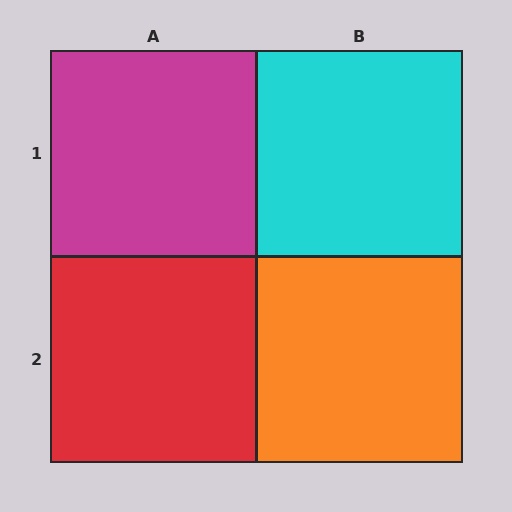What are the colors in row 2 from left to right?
Red, orange.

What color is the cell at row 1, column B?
Cyan.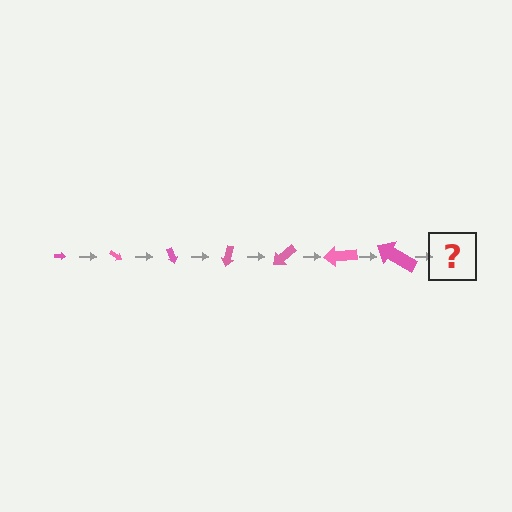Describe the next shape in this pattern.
It should be an arrow, larger than the previous one and rotated 245 degrees from the start.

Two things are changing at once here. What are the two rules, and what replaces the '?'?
The two rules are that the arrow grows larger each step and it rotates 35 degrees each step. The '?' should be an arrow, larger than the previous one and rotated 245 degrees from the start.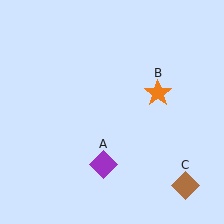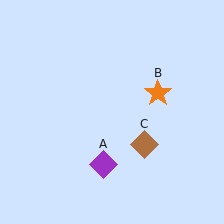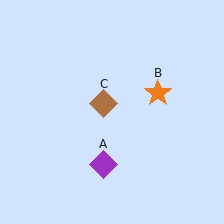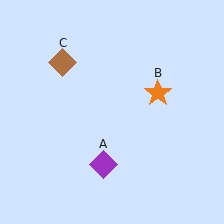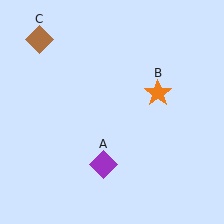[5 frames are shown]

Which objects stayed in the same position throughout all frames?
Purple diamond (object A) and orange star (object B) remained stationary.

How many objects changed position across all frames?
1 object changed position: brown diamond (object C).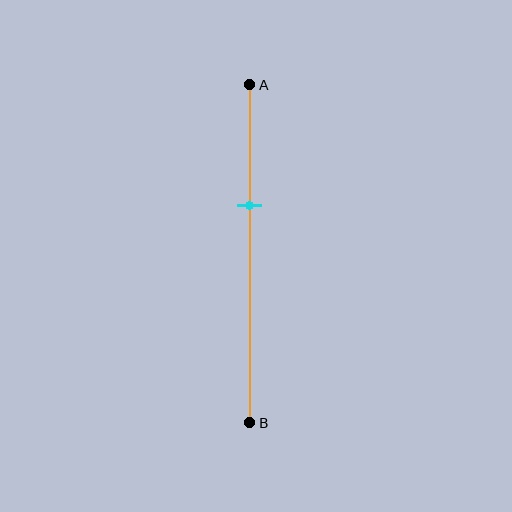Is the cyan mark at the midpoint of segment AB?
No, the mark is at about 35% from A, not at the 50% midpoint.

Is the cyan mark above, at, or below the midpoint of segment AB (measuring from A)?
The cyan mark is above the midpoint of segment AB.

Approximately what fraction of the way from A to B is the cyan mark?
The cyan mark is approximately 35% of the way from A to B.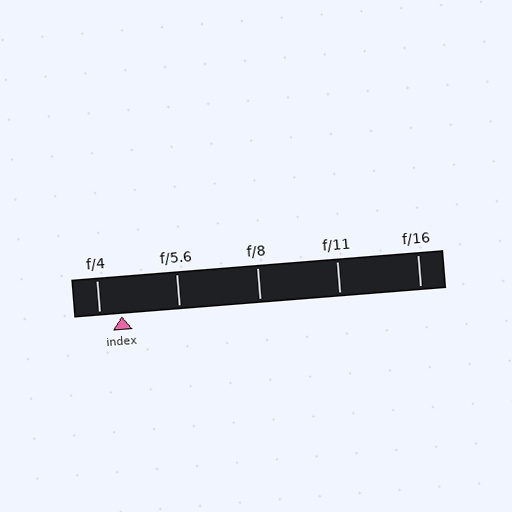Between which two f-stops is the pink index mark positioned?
The index mark is between f/4 and f/5.6.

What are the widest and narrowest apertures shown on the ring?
The widest aperture shown is f/4 and the narrowest is f/16.